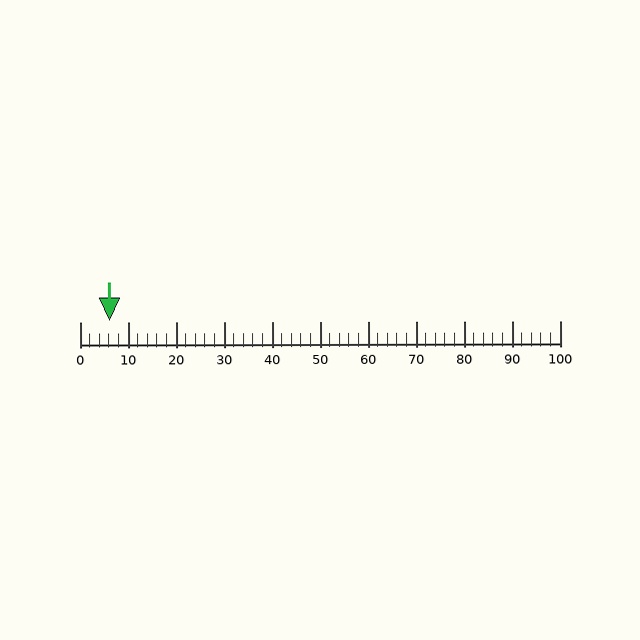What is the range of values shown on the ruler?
The ruler shows values from 0 to 100.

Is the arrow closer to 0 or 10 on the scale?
The arrow is closer to 10.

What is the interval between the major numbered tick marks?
The major tick marks are spaced 10 units apart.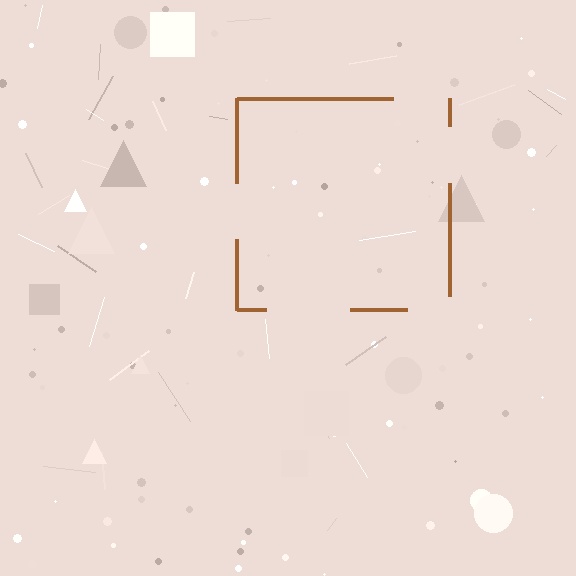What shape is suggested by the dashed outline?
The dashed outline suggests a square.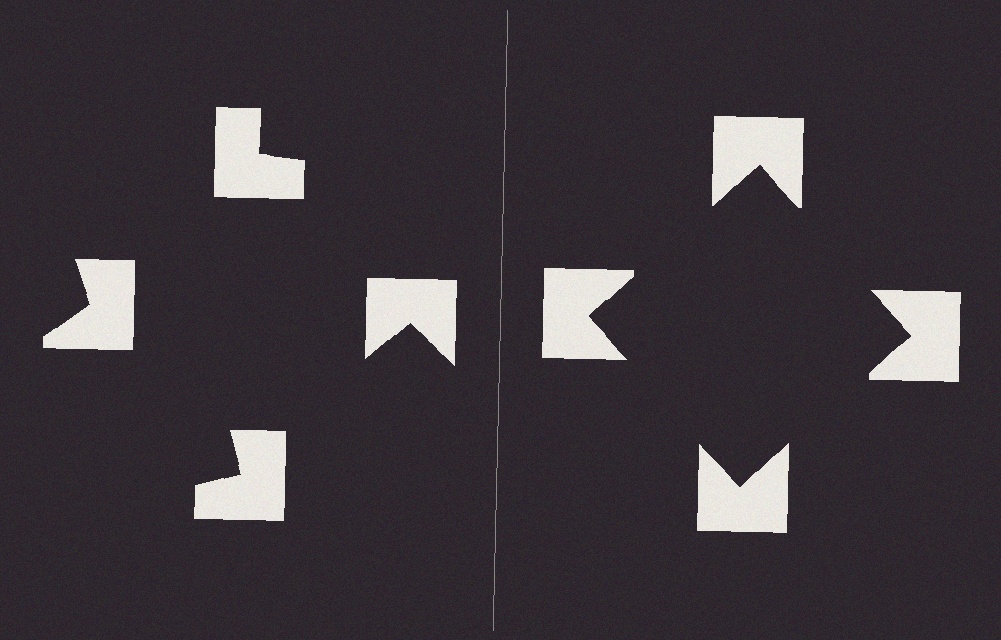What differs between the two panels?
The notched squares are positioned identically on both sides; only the wedge orientations differ. On the right they align to a square; on the left they are misaligned.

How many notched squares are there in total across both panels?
8 — 4 on each side.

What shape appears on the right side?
An illusory square.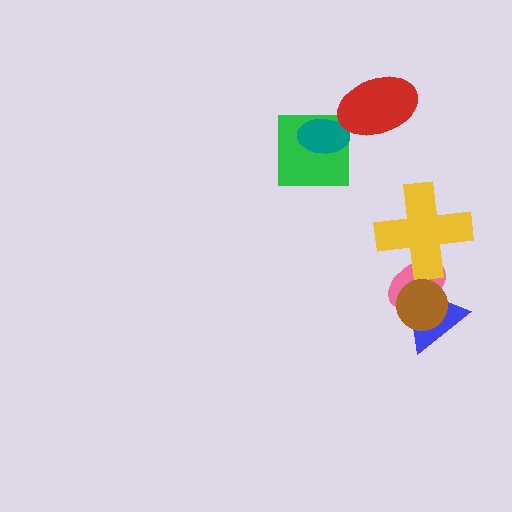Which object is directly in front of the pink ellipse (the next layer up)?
The blue triangle is directly in front of the pink ellipse.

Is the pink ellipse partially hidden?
Yes, it is partially covered by another shape.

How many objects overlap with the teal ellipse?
1 object overlaps with the teal ellipse.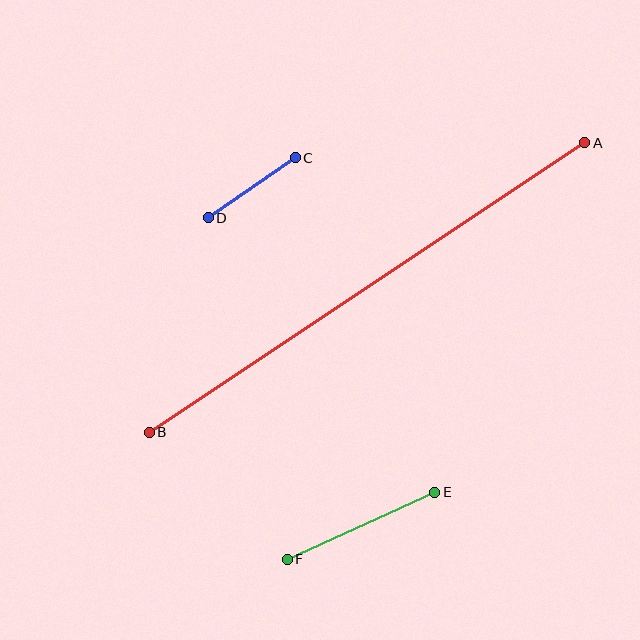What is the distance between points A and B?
The distance is approximately 523 pixels.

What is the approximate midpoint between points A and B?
The midpoint is at approximately (367, 288) pixels.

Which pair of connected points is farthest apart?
Points A and B are farthest apart.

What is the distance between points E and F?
The distance is approximately 162 pixels.